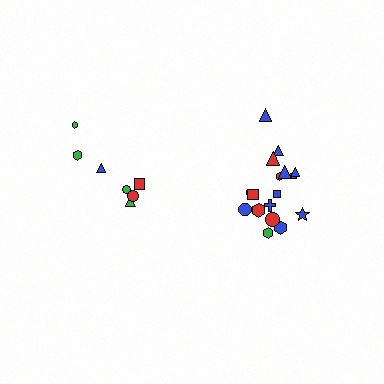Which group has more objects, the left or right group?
The right group.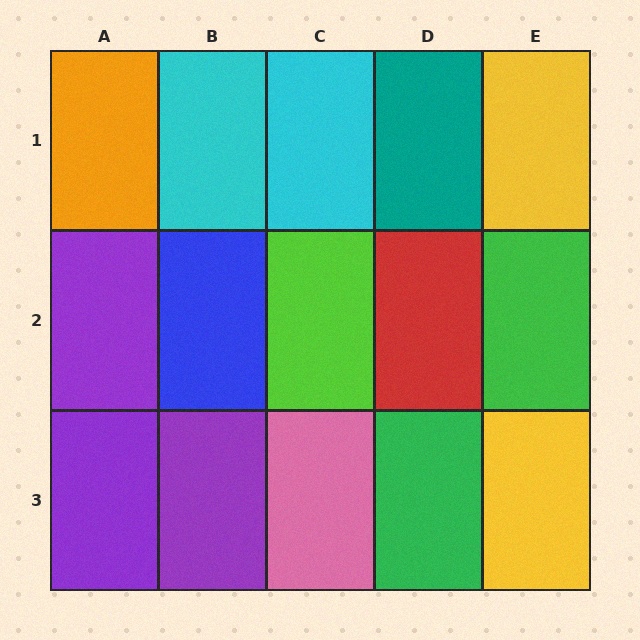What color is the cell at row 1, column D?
Teal.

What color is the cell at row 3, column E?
Yellow.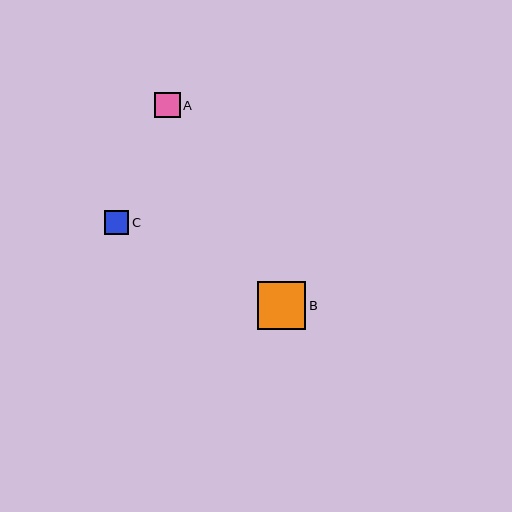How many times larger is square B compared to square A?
Square B is approximately 1.9 times the size of square A.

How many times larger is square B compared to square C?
Square B is approximately 2.0 times the size of square C.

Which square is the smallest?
Square C is the smallest with a size of approximately 24 pixels.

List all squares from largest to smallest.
From largest to smallest: B, A, C.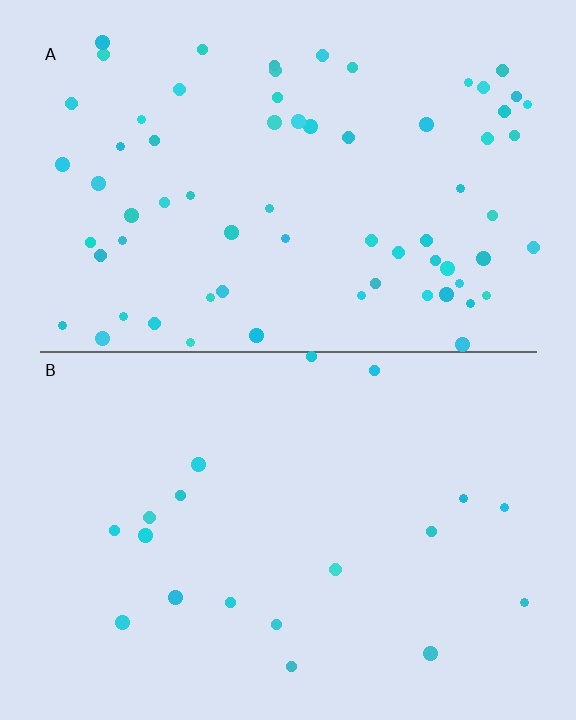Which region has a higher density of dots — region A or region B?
A (the top).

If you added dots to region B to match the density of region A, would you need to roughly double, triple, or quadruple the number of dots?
Approximately quadruple.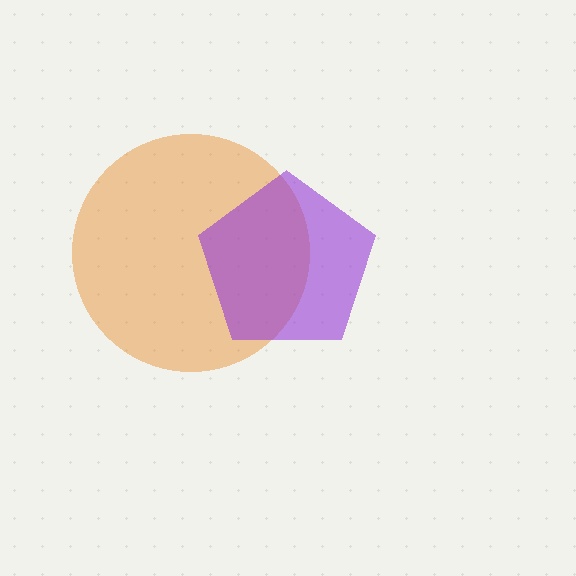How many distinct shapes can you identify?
There are 2 distinct shapes: an orange circle, a purple pentagon.